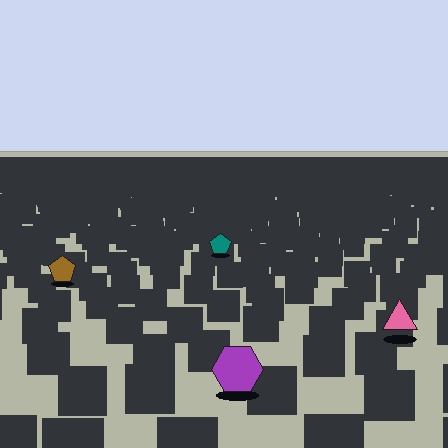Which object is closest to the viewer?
The purple hexagon is closest. The texture marks near it are larger and more spread out.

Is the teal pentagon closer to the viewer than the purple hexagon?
No. The purple hexagon is closer — you can tell from the texture gradient: the ground texture is coarser near it.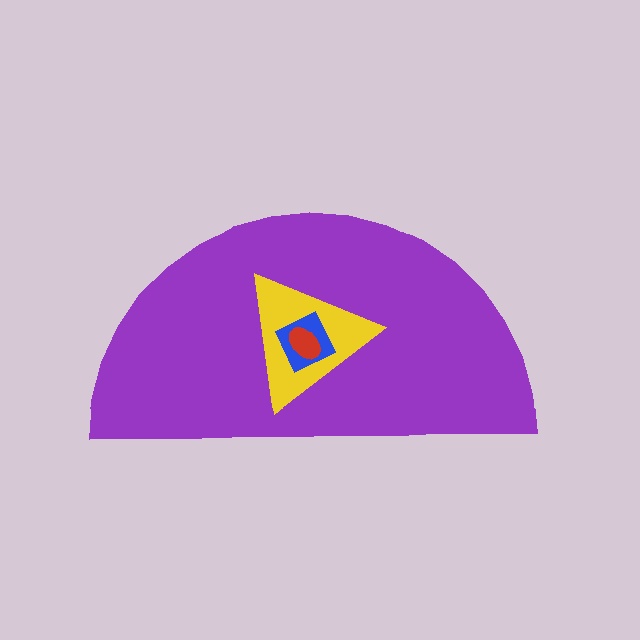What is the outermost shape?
The purple semicircle.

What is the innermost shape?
The red ellipse.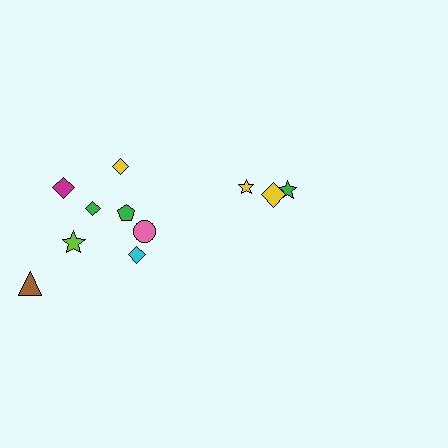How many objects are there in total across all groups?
There are 11 objects.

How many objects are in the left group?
There are 8 objects.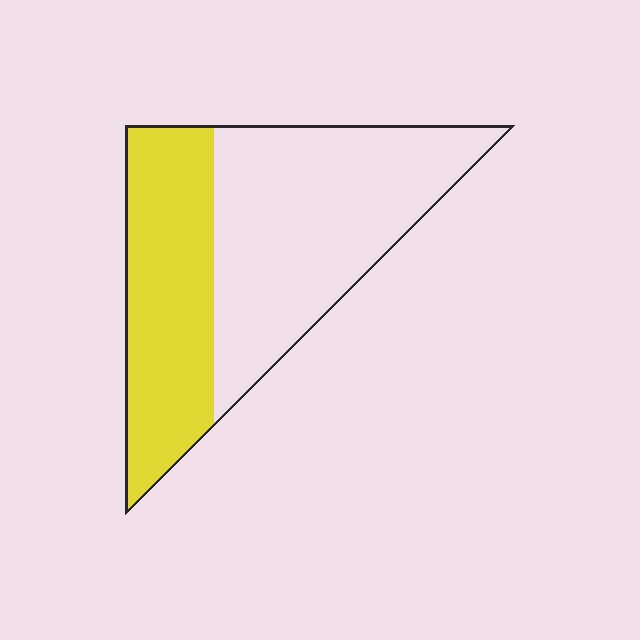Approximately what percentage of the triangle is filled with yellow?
Approximately 40%.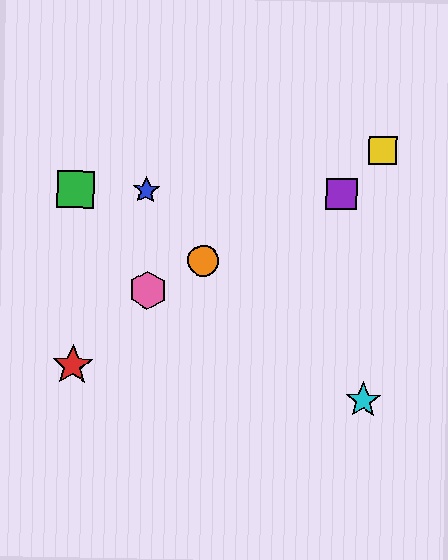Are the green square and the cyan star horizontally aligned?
No, the green square is at y≈189 and the cyan star is at y≈400.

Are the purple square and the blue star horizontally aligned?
Yes, both are at y≈194.